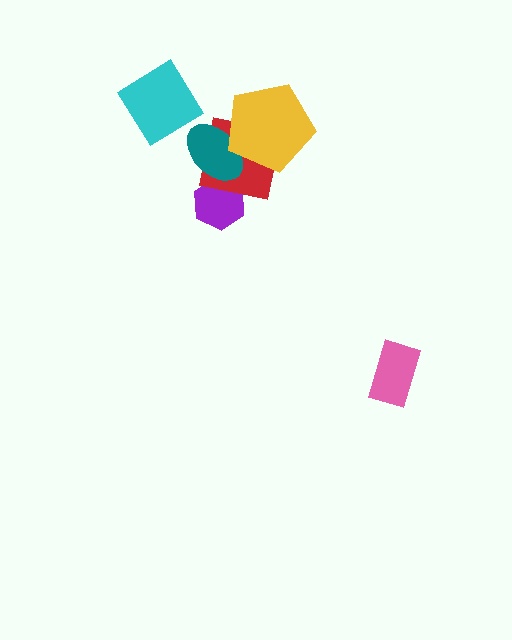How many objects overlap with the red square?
3 objects overlap with the red square.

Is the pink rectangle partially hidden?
No, no other shape covers it.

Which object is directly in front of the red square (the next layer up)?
The teal ellipse is directly in front of the red square.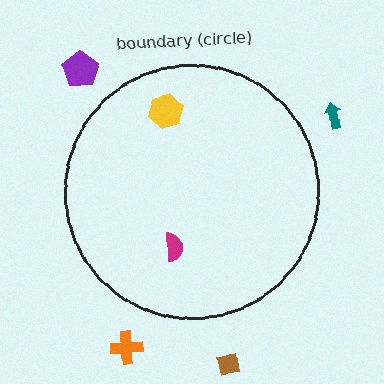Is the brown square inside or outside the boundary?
Outside.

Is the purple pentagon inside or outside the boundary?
Outside.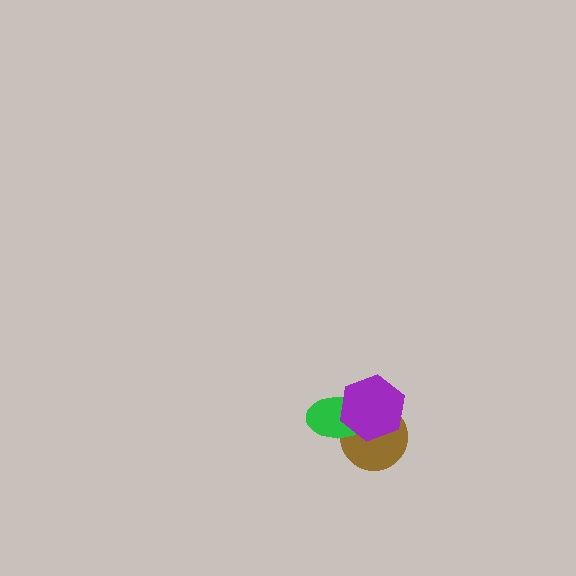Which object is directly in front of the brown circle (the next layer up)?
The green ellipse is directly in front of the brown circle.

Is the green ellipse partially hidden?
Yes, it is partially covered by another shape.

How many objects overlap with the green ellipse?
2 objects overlap with the green ellipse.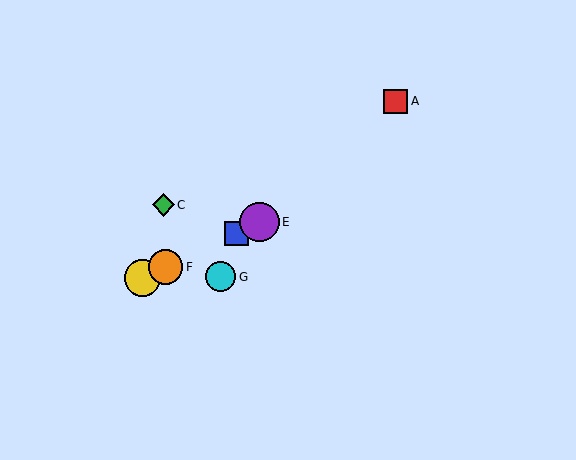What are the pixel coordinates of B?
Object B is at (236, 233).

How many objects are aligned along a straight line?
4 objects (B, D, E, F) are aligned along a straight line.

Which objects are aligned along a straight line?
Objects B, D, E, F are aligned along a straight line.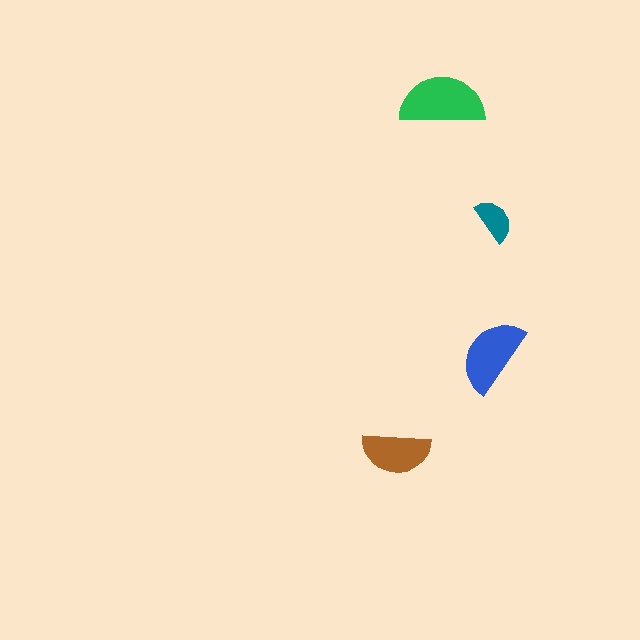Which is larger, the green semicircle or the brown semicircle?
The green one.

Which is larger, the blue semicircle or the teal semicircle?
The blue one.